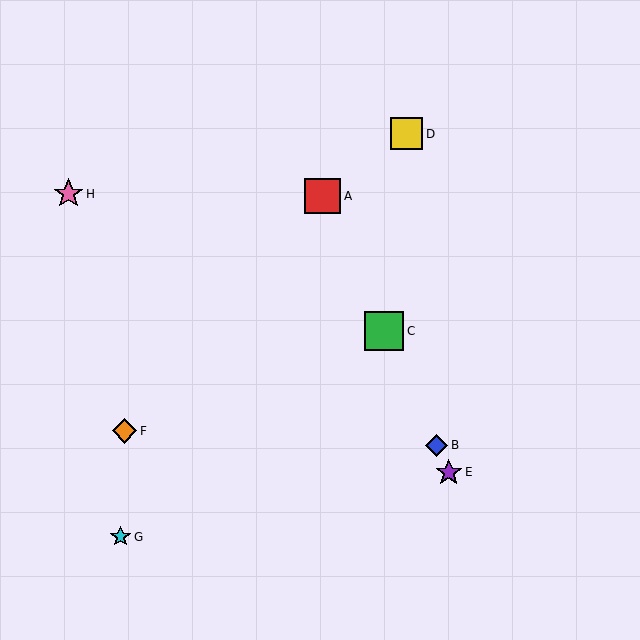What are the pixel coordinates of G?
Object G is at (121, 537).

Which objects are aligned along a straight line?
Objects A, B, C, E are aligned along a straight line.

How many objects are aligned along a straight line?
4 objects (A, B, C, E) are aligned along a straight line.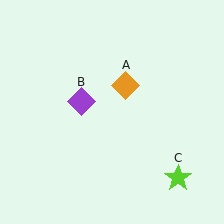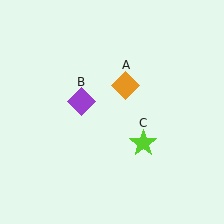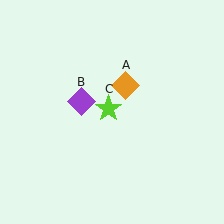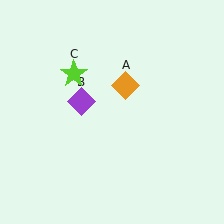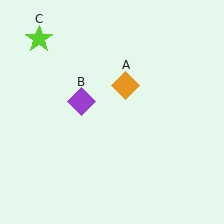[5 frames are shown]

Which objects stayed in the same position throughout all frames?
Orange diamond (object A) and purple diamond (object B) remained stationary.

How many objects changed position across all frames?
1 object changed position: lime star (object C).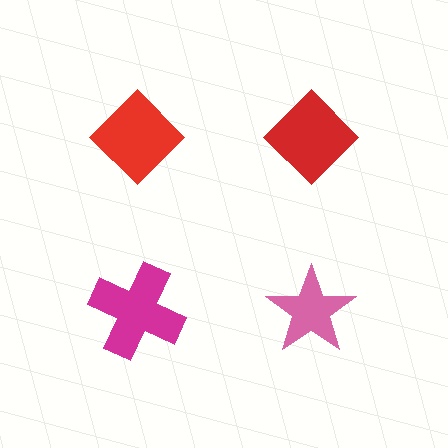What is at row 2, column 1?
A magenta cross.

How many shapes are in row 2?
2 shapes.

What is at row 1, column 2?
A red diamond.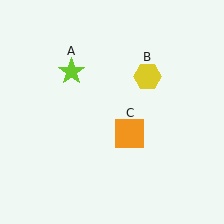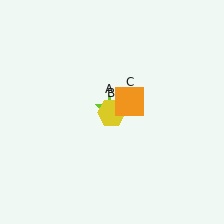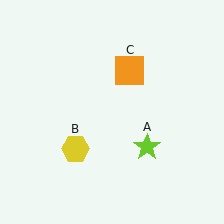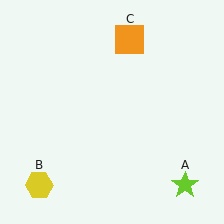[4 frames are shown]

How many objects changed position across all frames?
3 objects changed position: lime star (object A), yellow hexagon (object B), orange square (object C).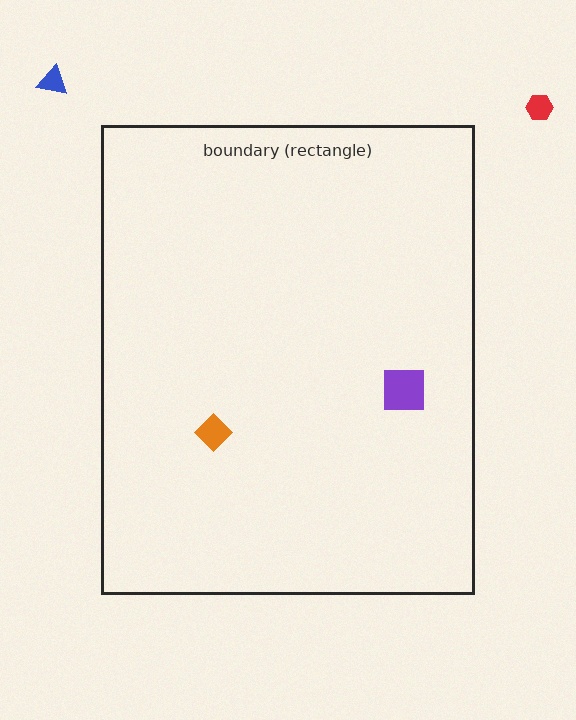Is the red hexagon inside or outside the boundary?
Outside.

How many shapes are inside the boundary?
2 inside, 2 outside.